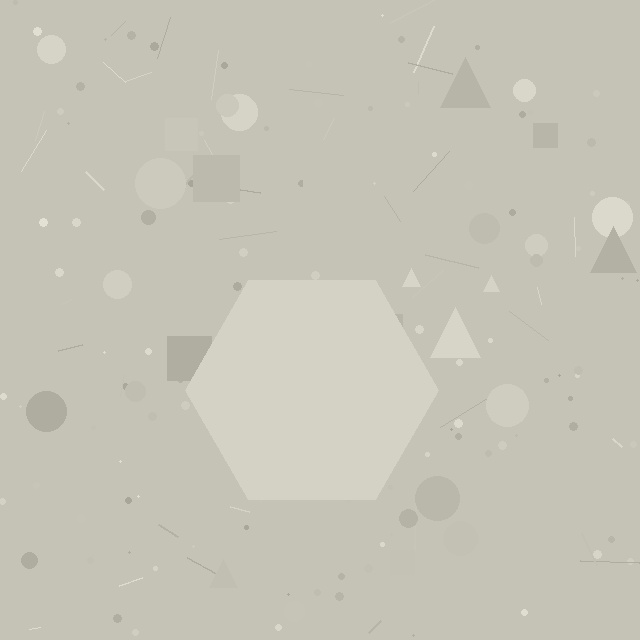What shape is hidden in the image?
A hexagon is hidden in the image.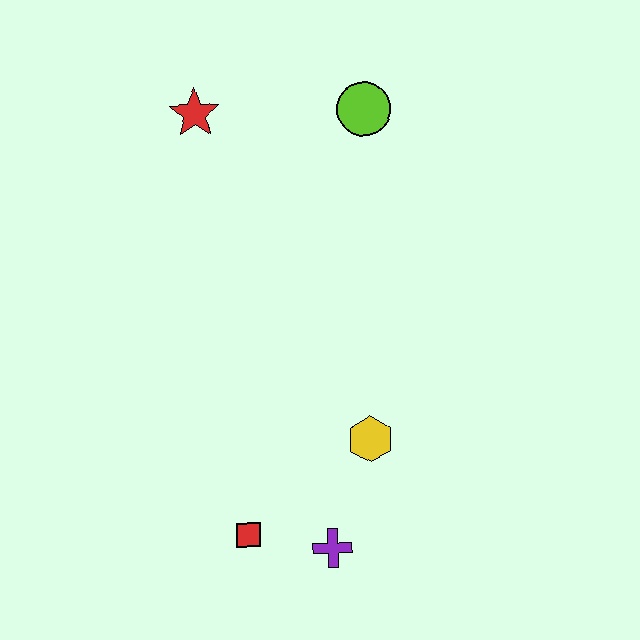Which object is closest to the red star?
The lime circle is closest to the red star.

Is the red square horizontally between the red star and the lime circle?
Yes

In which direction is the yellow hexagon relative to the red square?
The yellow hexagon is to the right of the red square.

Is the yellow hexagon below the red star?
Yes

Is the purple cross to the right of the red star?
Yes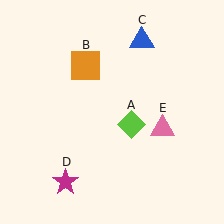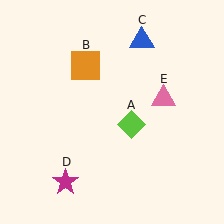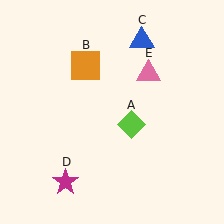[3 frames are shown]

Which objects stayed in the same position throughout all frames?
Lime diamond (object A) and orange square (object B) and blue triangle (object C) and magenta star (object D) remained stationary.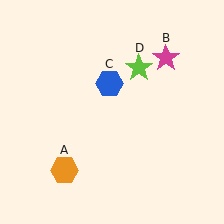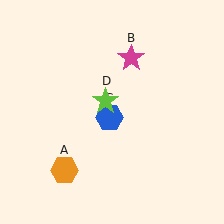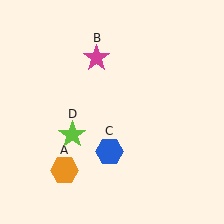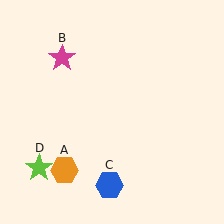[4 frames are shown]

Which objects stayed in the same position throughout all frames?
Orange hexagon (object A) remained stationary.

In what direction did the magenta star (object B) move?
The magenta star (object B) moved left.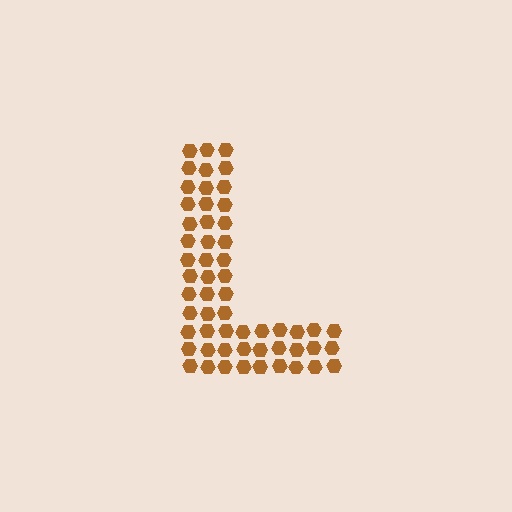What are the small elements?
The small elements are hexagons.